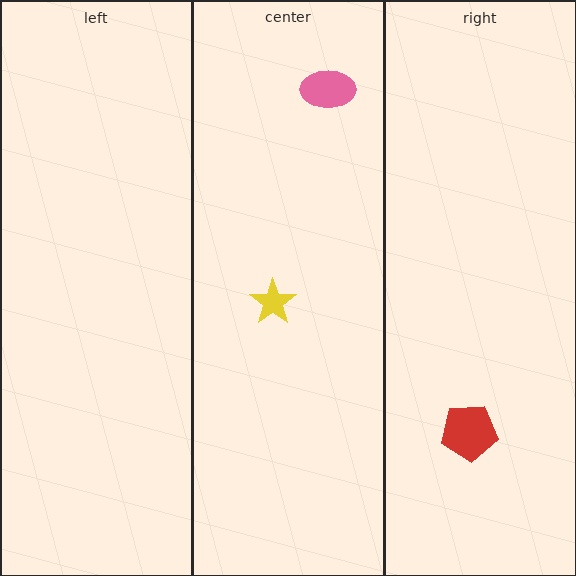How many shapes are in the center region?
2.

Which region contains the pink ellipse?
The center region.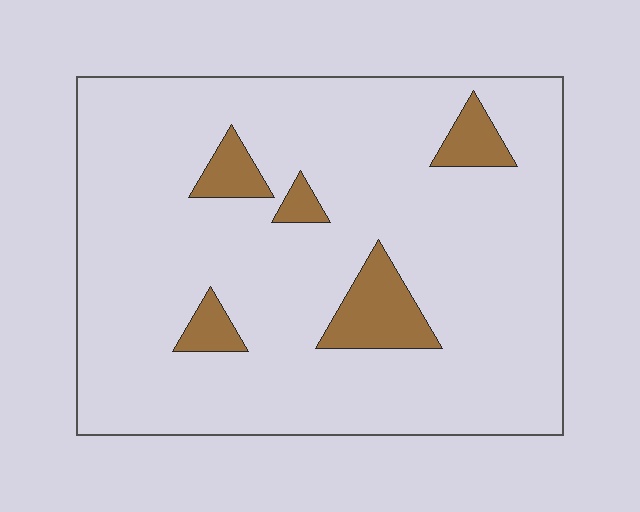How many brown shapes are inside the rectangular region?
5.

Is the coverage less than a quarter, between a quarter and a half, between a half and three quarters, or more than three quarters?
Less than a quarter.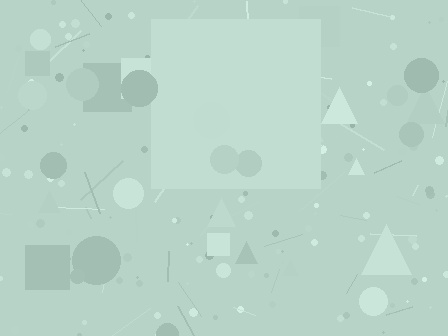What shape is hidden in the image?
A square is hidden in the image.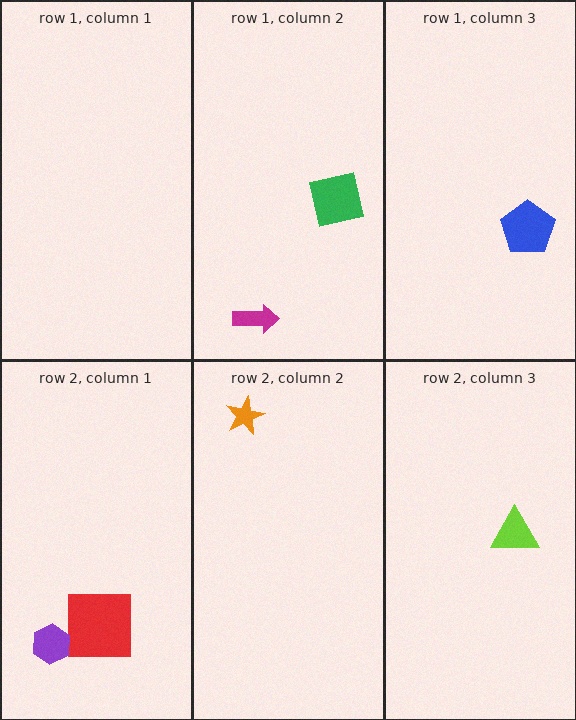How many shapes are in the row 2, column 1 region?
2.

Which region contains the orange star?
The row 2, column 2 region.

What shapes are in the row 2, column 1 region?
The red square, the purple hexagon.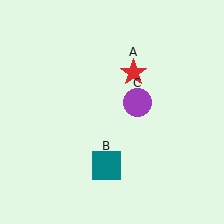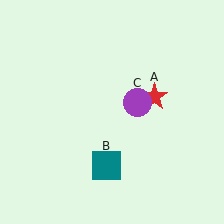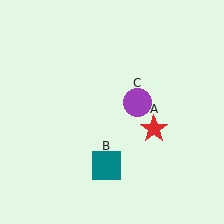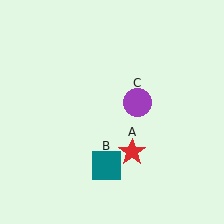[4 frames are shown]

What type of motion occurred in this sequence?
The red star (object A) rotated clockwise around the center of the scene.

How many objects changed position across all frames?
1 object changed position: red star (object A).